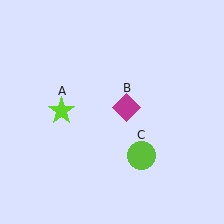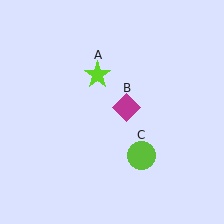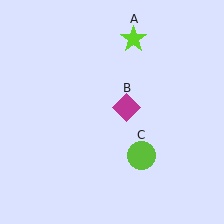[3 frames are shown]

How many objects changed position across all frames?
1 object changed position: lime star (object A).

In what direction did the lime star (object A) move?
The lime star (object A) moved up and to the right.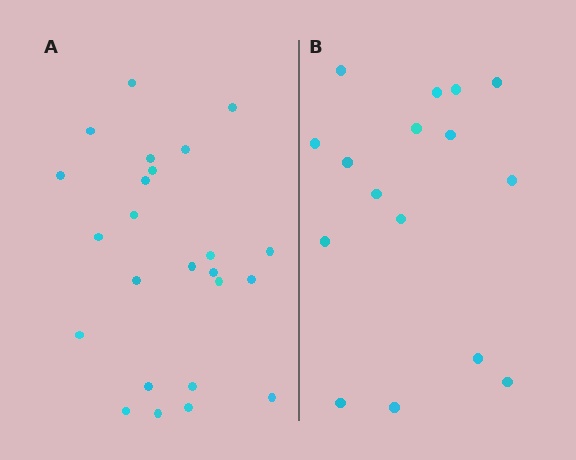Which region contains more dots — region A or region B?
Region A (the left region) has more dots.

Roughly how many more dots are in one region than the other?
Region A has roughly 8 or so more dots than region B.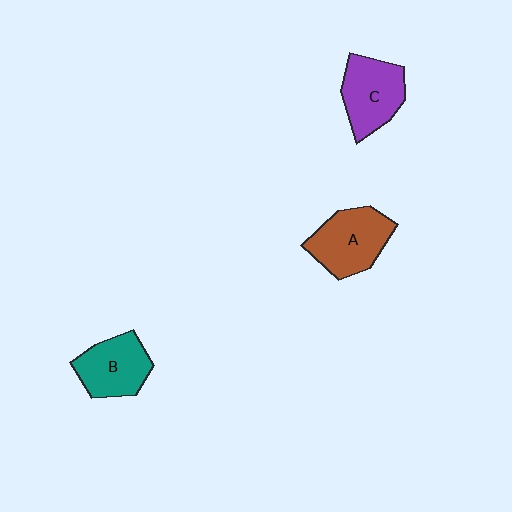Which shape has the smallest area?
Shape B (teal).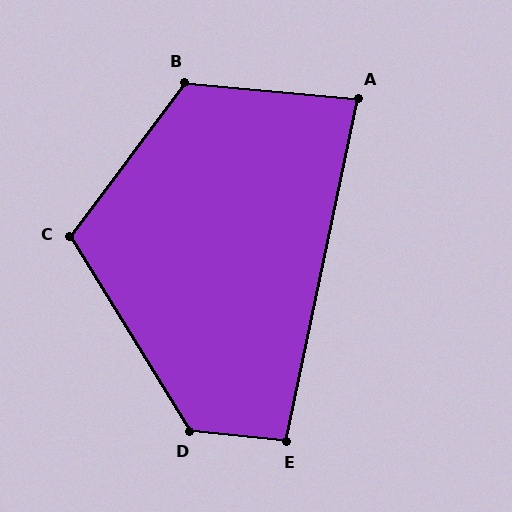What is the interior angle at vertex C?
Approximately 112 degrees (obtuse).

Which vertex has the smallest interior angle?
A, at approximately 83 degrees.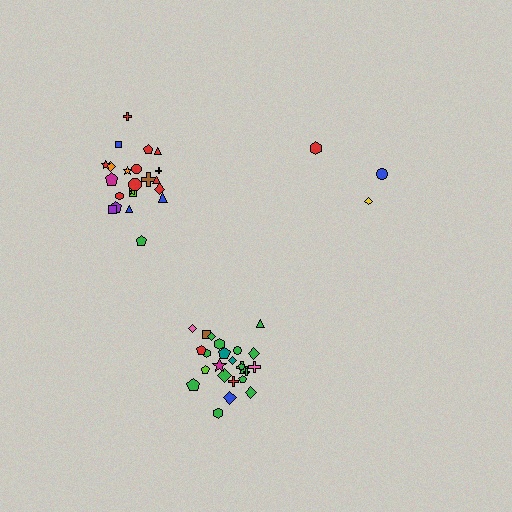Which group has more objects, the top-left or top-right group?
The top-left group.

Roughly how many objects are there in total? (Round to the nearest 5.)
Roughly 50 objects in total.